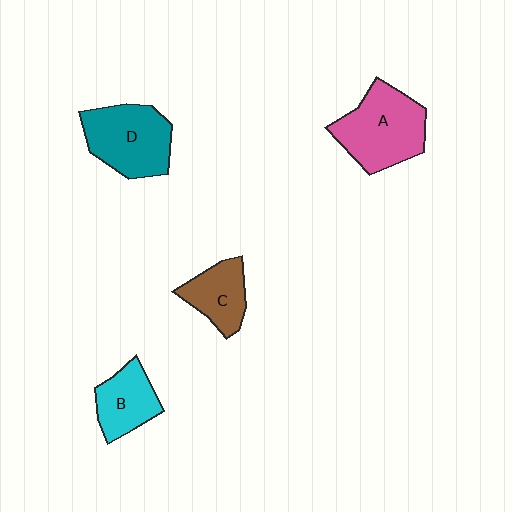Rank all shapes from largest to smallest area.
From largest to smallest: A (pink), D (teal), B (cyan), C (brown).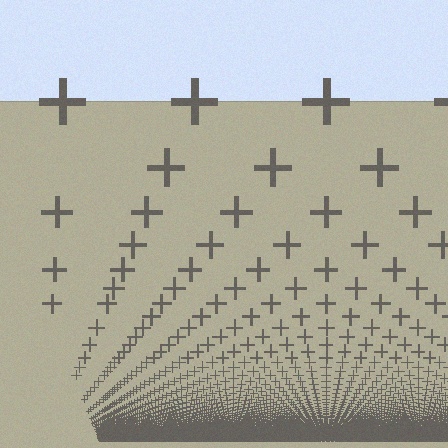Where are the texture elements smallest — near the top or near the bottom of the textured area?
Near the bottom.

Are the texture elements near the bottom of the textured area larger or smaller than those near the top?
Smaller. The gradient is inverted — elements near the bottom are smaller and denser.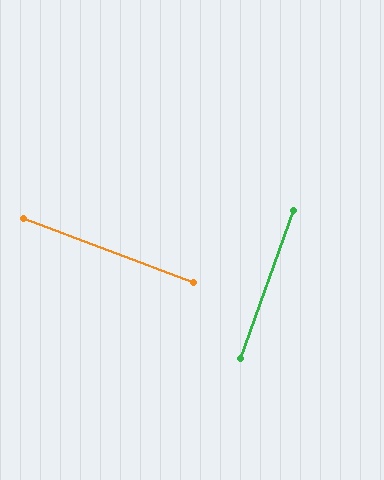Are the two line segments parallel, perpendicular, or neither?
Perpendicular — they meet at approximately 89°.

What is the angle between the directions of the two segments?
Approximately 89 degrees.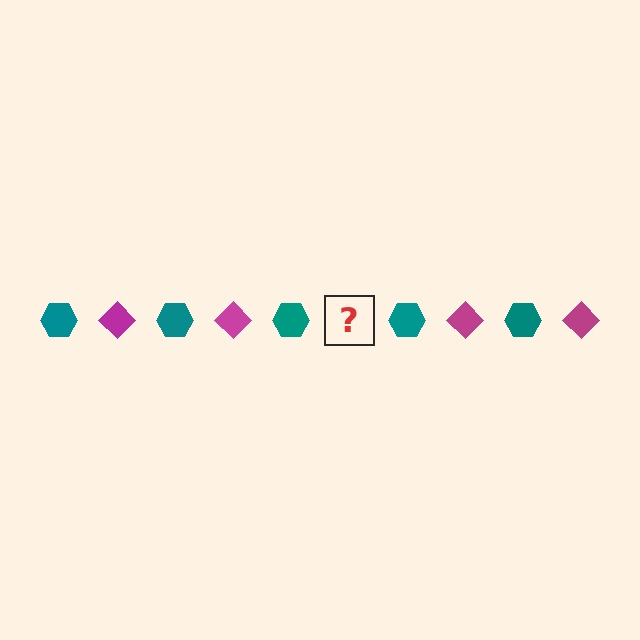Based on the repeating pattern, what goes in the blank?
The blank should be a magenta diamond.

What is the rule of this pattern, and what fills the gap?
The rule is that the pattern alternates between teal hexagon and magenta diamond. The gap should be filled with a magenta diamond.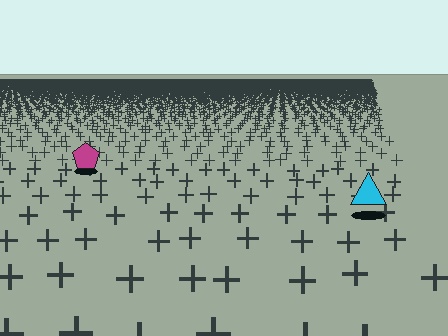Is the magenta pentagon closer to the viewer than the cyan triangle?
No. The cyan triangle is closer — you can tell from the texture gradient: the ground texture is coarser near it.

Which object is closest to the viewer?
The cyan triangle is closest. The texture marks near it are larger and more spread out.